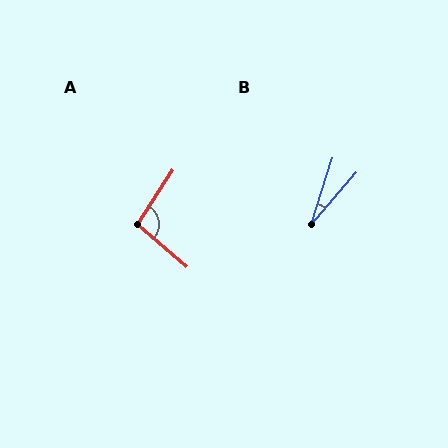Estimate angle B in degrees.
Approximately 23 degrees.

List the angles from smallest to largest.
B (23°), A (98°).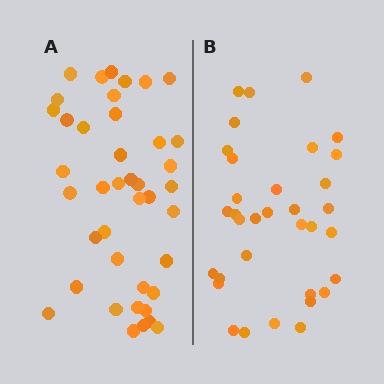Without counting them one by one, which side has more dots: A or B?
Region A (the left region) has more dots.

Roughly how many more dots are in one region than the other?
Region A has roughly 8 or so more dots than region B.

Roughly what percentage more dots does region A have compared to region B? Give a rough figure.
About 20% more.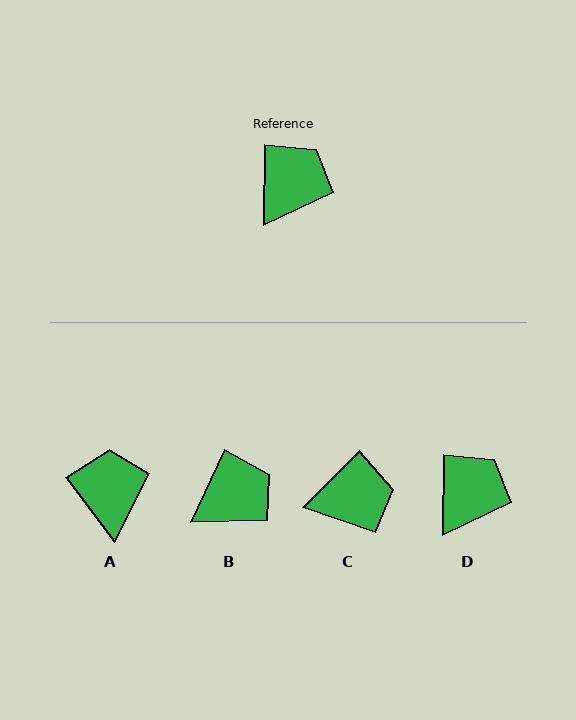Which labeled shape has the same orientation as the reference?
D.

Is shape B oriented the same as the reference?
No, it is off by about 24 degrees.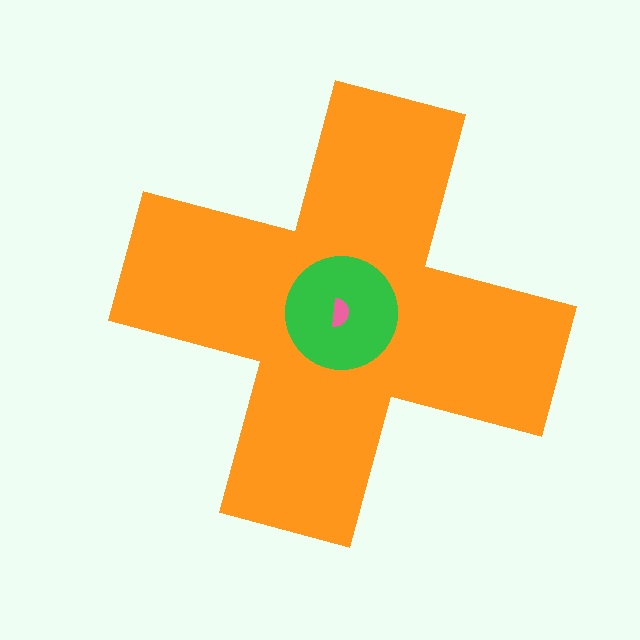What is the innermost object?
The pink semicircle.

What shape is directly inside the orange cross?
The green circle.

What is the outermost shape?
The orange cross.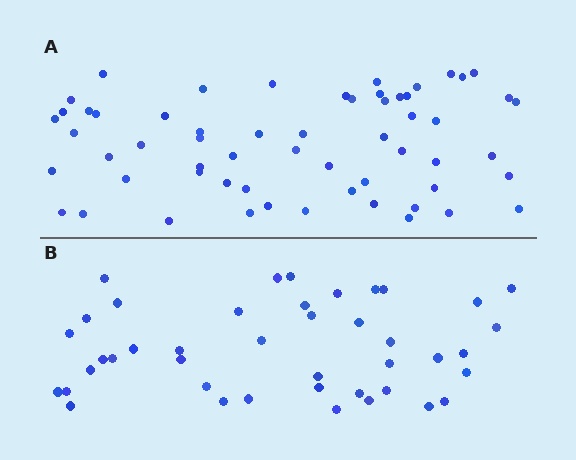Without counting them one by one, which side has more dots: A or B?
Region A (the top region) has more dots.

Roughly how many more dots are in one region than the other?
Region A has approximately 15 more dots than region B.